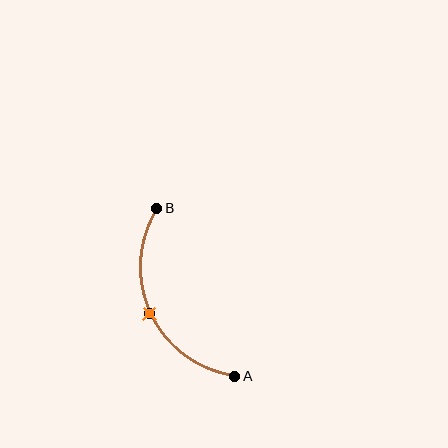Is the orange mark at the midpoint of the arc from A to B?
Yes. The orange mark lies on the arc at equal arc-length from both A and B — it is the arc midpoint.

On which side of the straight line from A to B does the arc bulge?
The arc bulges to the left of the straight line connecting A and B.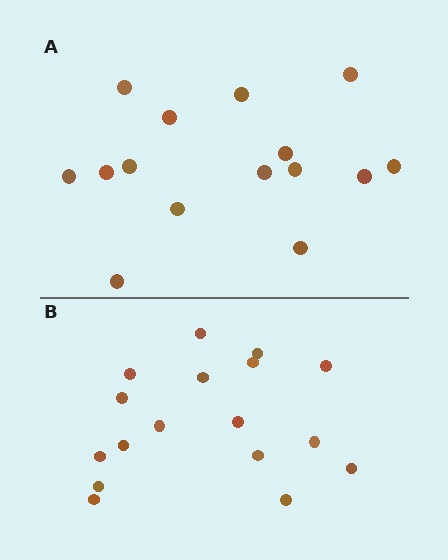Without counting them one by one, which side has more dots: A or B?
Region B (the bottom region) has more dots.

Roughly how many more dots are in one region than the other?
Region B has just a few more — roughly 2 or 3 more dots than region A.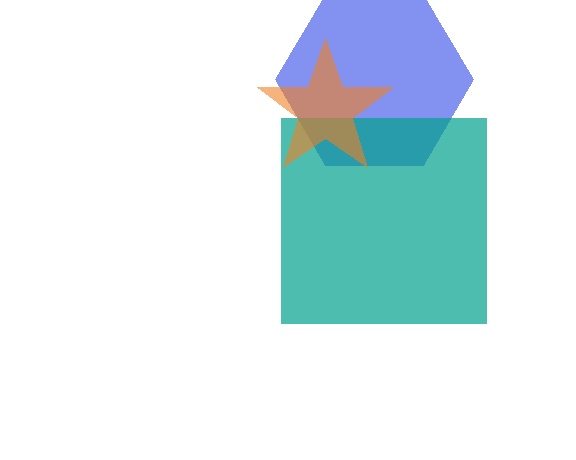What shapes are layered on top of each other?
The layered shapes are: a blue hexagon, a teal square, an orange star.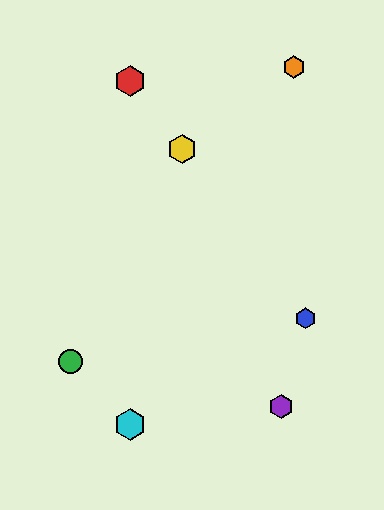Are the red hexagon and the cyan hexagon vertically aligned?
Yes, both are at x≈130.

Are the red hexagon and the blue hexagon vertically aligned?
No, the red hexagon is at x≈130 and the blue hexagon is at x≈305.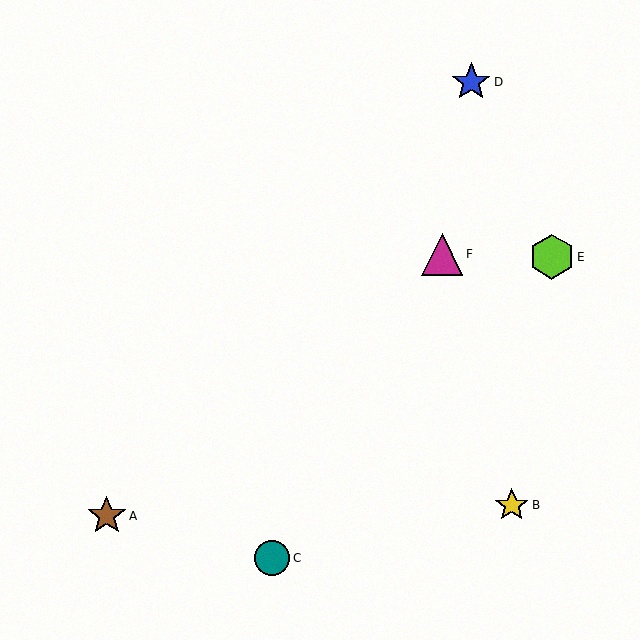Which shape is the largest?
The lime hexagon (labeled E) is the largest.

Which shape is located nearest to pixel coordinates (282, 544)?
The teal circle (labeled C) at (272, 558) is nearest to that location.